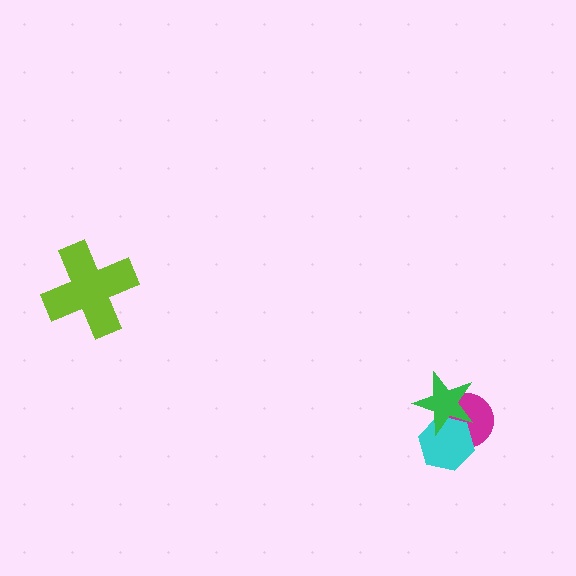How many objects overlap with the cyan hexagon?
2 objects overlap with the cyan hexagon.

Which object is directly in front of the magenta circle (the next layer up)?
The cyan hexagon is directly in front of the magenta circle.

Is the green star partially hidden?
No, no other shape covers it.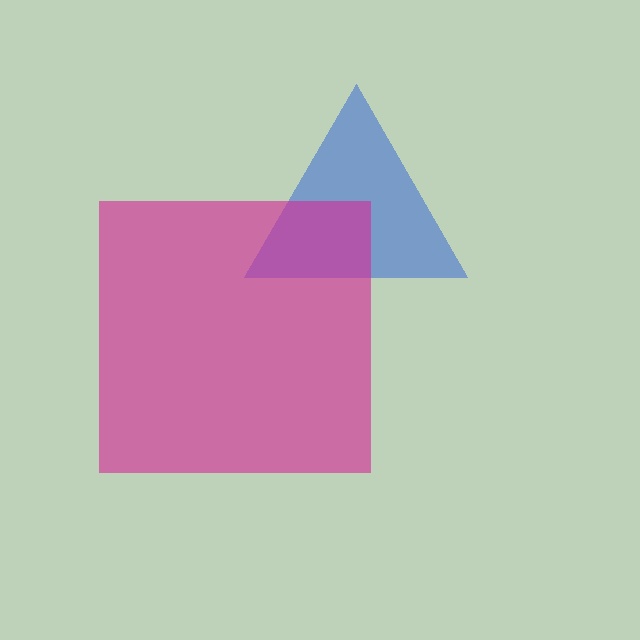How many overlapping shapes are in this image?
There are 2 overlapping shapes in the image.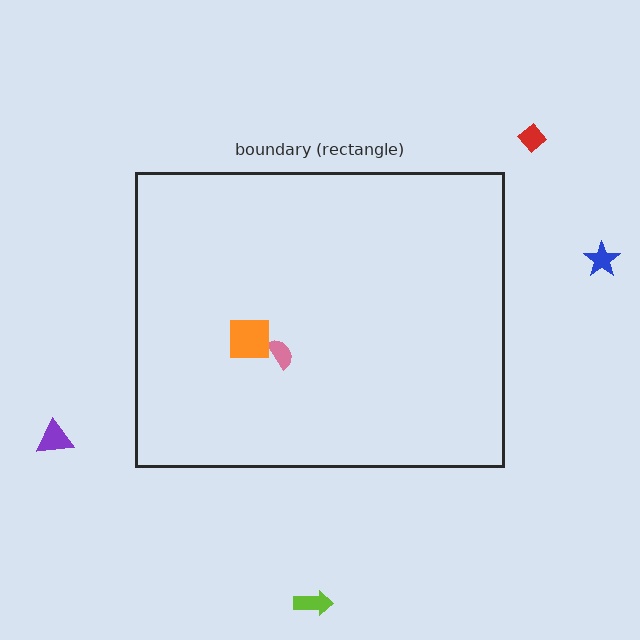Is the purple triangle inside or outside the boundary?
Outside.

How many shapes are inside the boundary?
2 inside, 4 outside.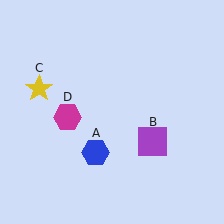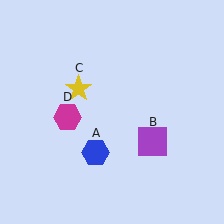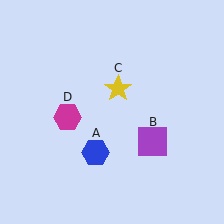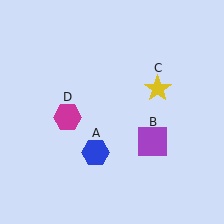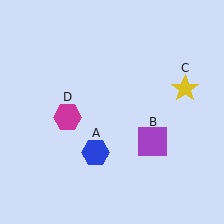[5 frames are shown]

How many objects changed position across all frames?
1 object changed position: yellow star (object C).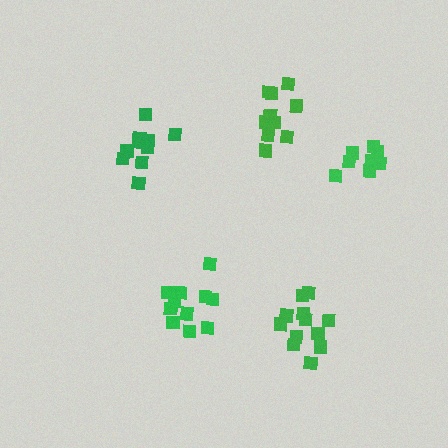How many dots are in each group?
Group 1: 8 dots, Group 2: 12 dots, Group 3: 11 dots, Group 4: 12 dots, Group 5: 10 dots (53 total).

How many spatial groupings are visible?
There are 5 spatial groupings.